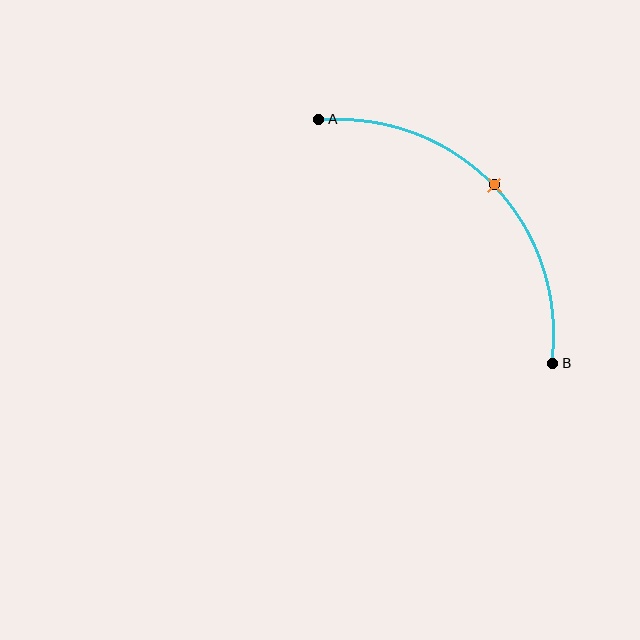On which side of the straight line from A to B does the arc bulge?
The arc bulges above and to the right of the straight line connecting A and B.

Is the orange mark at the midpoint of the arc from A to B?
Yes. The orange mark lies on the arc at equal arc-length from both A and B — it is the arc midpoint.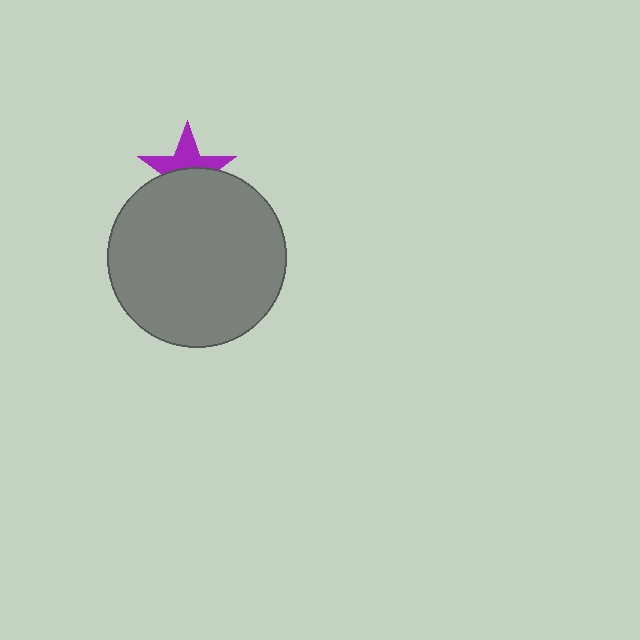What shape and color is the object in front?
The object in front is a gray circle.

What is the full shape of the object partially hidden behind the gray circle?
The partially hidden object is a purple star.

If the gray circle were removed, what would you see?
You would see the complete purple star.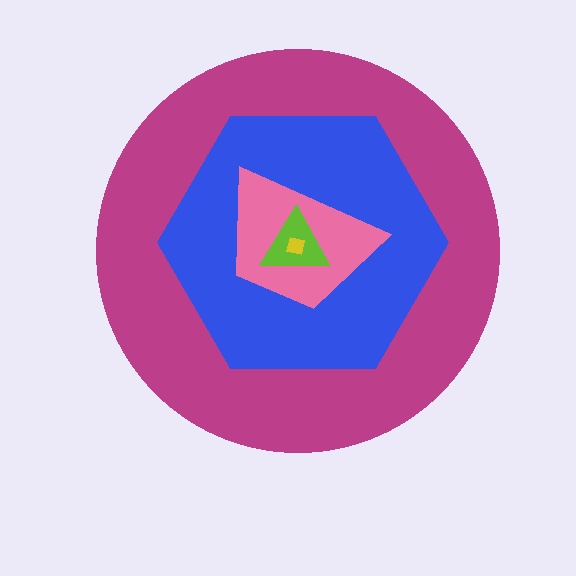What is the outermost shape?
The magenta circle.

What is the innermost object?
The yellow square.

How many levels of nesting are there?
5.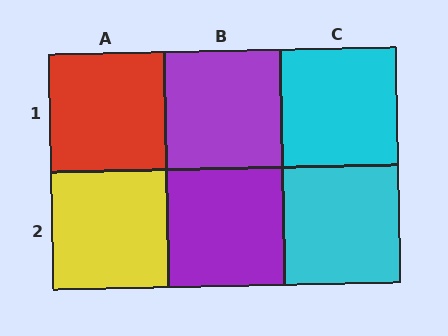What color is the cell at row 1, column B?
Purple.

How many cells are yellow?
1 cell is yellow.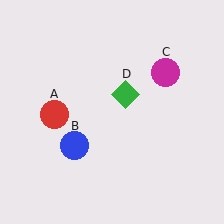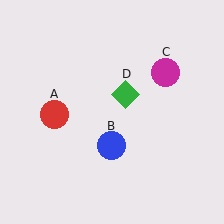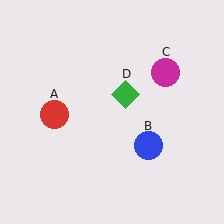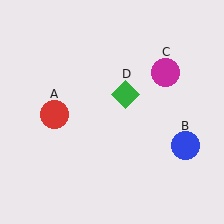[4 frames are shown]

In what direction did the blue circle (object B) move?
The blue circle (object B) moved right.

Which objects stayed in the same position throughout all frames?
Red circle (object A) and magenta circle (object C) and green diamond (object D) remained stationary.